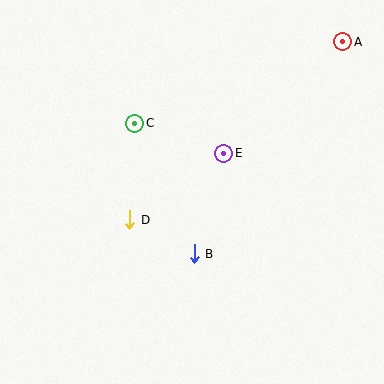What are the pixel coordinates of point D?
Point D is at (130, 220).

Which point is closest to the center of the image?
Point E at (224, 153) is closest to the center.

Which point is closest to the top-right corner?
Point A is closest to the top-right corner.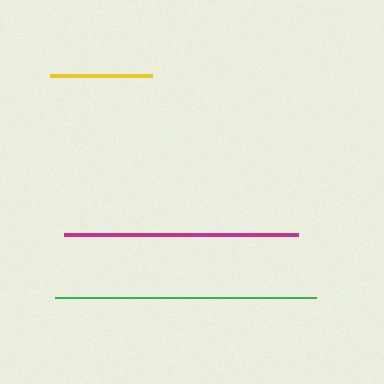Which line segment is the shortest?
The yellow line is the shortest at approximately 102 pixels.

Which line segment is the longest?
The green line is the longest at approximately 261 pixels.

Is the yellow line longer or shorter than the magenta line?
The magenta line is longer than the yellow line.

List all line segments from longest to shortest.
From longest to shortest: green, magenta, yellow.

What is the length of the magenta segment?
The magenta segment is approximately 235 pixels long.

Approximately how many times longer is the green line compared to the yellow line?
The green line is approximately 2.6 times the length of the yellow line.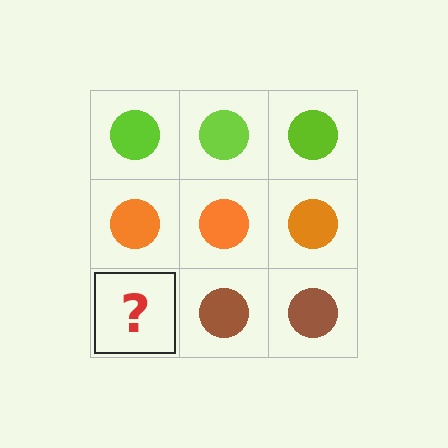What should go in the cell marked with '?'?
The missing cell should contain a brown circle.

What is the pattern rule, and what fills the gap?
The rule is that each row has a consistent color. The gap should be filled with a brown circle.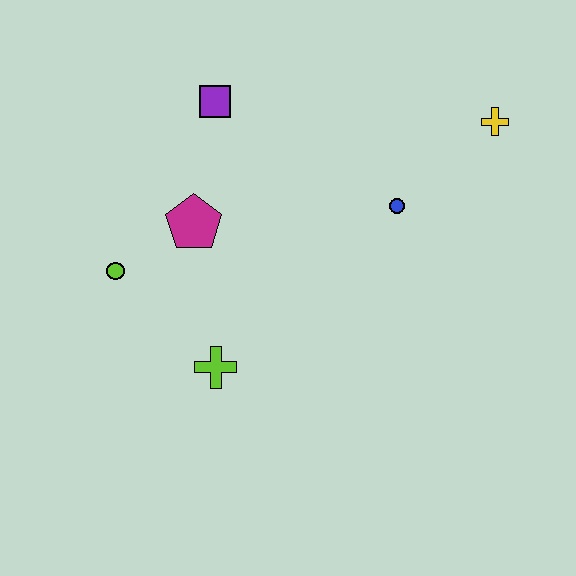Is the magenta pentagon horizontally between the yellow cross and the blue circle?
No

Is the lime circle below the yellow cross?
Yes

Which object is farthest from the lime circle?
The yellow cross is farthest from the lime circle.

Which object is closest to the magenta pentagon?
The lime circle is closest to the magenta pentagon.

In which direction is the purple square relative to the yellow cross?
The purple square is to the left of the yellow cross.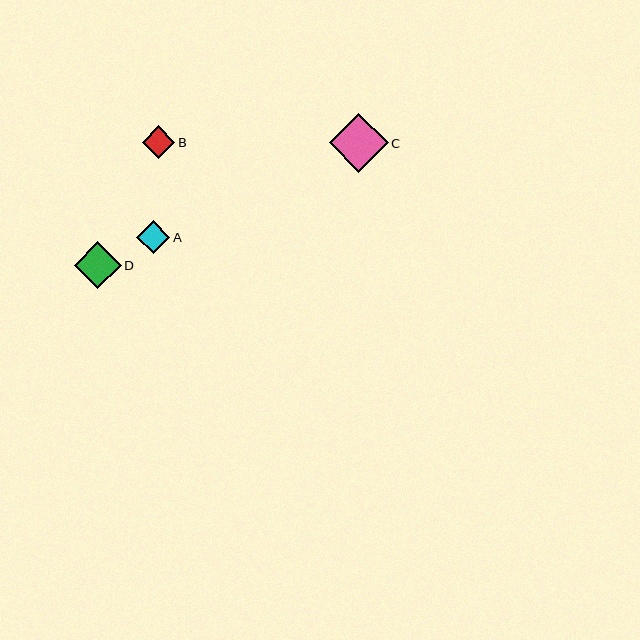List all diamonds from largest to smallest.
From largest to smallest: C, D, A, B.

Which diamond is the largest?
Diamond C is the largest with a size of approximately 59 pixels.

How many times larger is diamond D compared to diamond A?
Diamond D is approximately 1.4 times the size of diamond A.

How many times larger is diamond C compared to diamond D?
Diamond C is approximately 1.3 times the size of diamond D.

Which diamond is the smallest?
Diamond B is the smallest with a size of approximately 32 pixels.